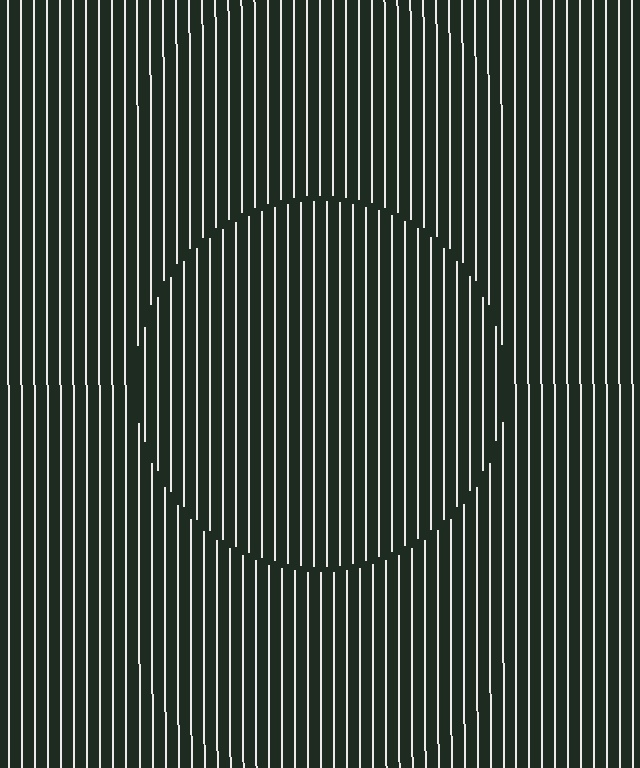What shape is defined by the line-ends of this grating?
An illusory circle. The interior of the shape contains the same grating, shifted by half a period — the contour is defined by the phase discontinuity where line-ends from the inner and outer gratings abut.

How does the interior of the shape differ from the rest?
The interior of the shape contains the same grating, shifted by half a period — the contour is defined by the phase discontinuity where line-ends from the inner and outer gratings abut.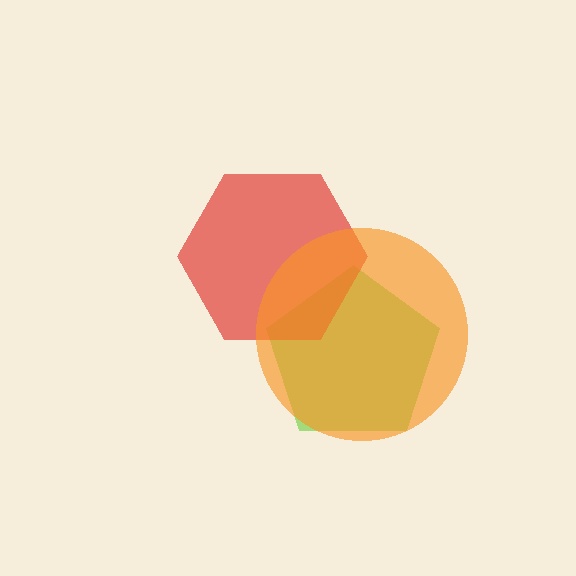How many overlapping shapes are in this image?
There are 3 overlapping shapes in the image.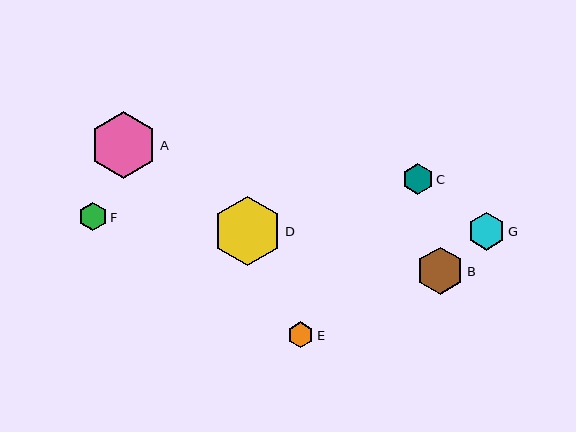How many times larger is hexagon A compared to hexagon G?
Hexagon A is approximately 1.8 times the size of hexagon G.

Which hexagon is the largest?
Hexagon D is the largest with a size of approximately 70 pixels.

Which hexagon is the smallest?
Hexagon E is the smallest with a size of approximately 26 pixels.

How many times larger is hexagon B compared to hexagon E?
Hexagon B is approximately 1.9 times the size of hexagon E.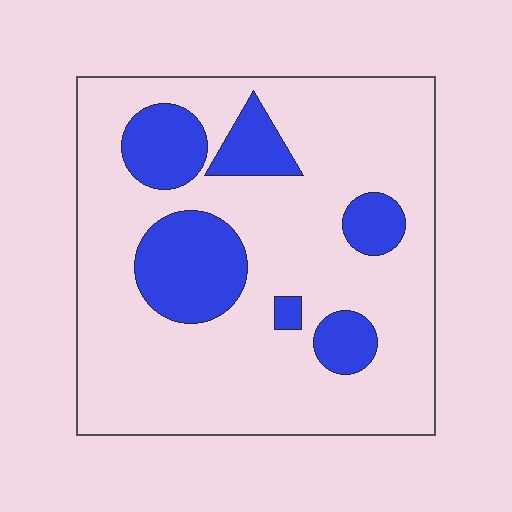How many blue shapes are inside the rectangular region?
6.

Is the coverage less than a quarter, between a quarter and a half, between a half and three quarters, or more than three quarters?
Less than a quarter.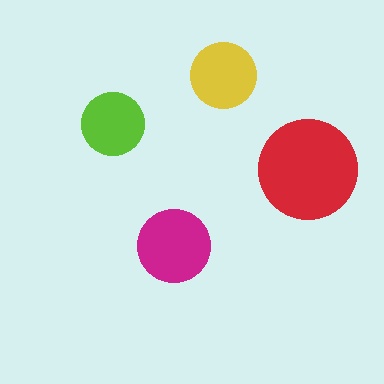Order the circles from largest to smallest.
the red one, the magenta one, the yellow one, the lime one.